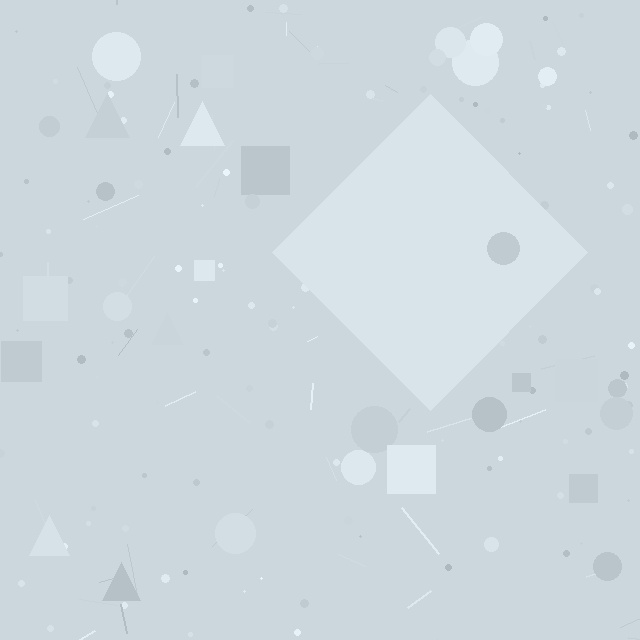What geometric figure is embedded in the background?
A diamond is embedded in the background.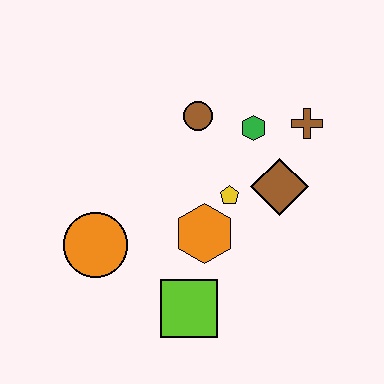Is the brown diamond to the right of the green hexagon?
Yes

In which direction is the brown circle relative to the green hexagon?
The brown circle is to the left of the green hexagon.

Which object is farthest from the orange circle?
The brown cross is farthest from the orange circle.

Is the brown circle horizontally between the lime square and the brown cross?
Yes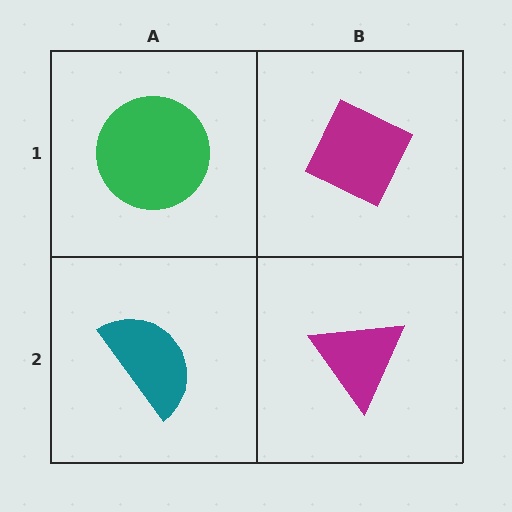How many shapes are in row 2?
2 shapes.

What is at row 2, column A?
A teal semicircle.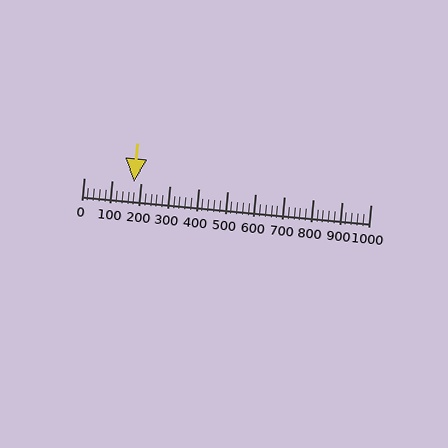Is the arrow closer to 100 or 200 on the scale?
The arrow is closer to 200.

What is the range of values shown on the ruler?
The ruler shows values from 0 to 1000.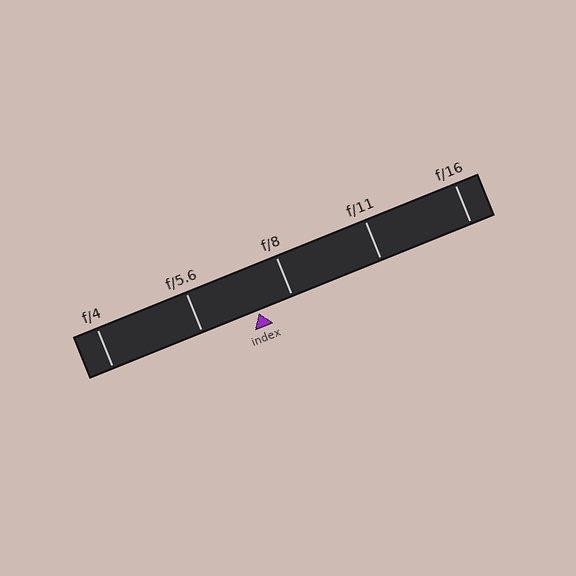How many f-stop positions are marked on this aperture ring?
There are 5 f-stop positions marked.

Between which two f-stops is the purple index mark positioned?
The index mark is between f/5.6 and f/8.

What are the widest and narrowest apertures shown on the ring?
The widest aperture shown is f/4 and the narrowest is f/16.